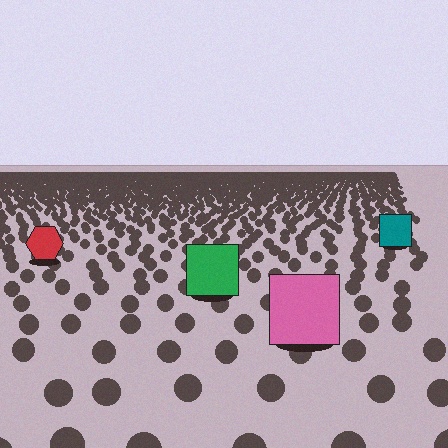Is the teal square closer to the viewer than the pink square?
No. The pink square is closer — you can tell from the texture gradient: the ground texture is coarser near it.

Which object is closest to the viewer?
The pink square is closest. The texture marks near it are larger and more spread out.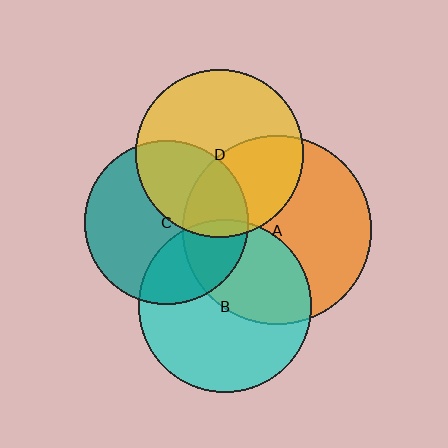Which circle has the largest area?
Circle A (orange).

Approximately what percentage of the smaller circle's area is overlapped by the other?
Approximately 30%.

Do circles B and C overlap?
Yes.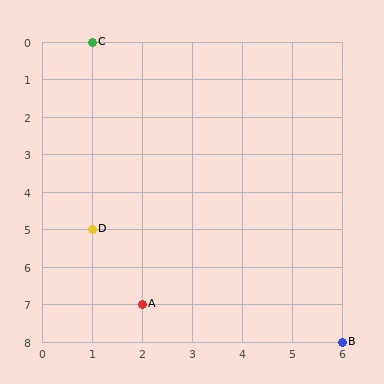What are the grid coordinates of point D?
Point D is at grid coordinates (1, 5).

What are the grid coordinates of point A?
Point A is at grid coordinates (2, 7).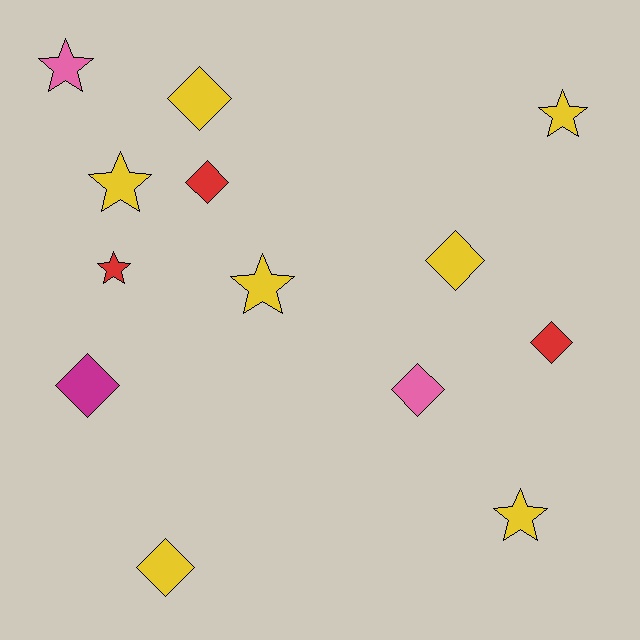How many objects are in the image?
There are 13 objects.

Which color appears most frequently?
Yellow, with 7 objects.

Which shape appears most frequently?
Diamond, with 7 objects.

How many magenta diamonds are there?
There is 1 magenta diamond.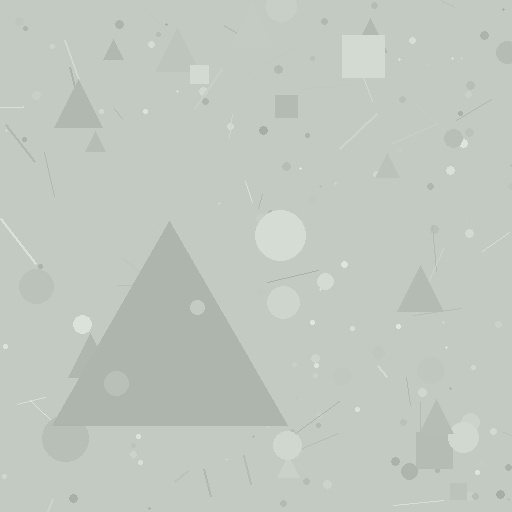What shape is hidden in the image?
A triangle is hidden in the image.